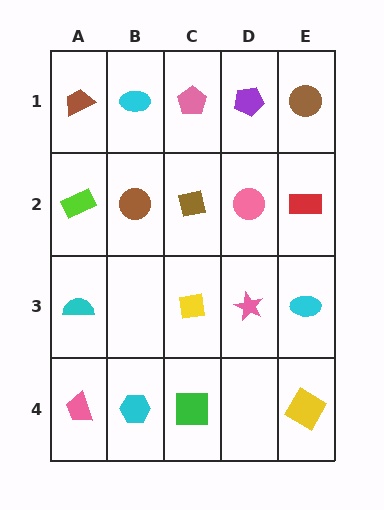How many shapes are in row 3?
4 shapes.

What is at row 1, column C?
A pink pentagon.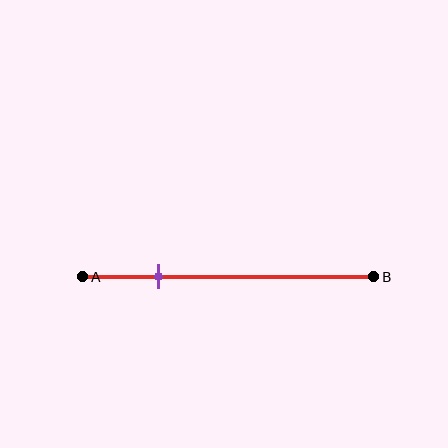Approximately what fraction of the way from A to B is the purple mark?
The purple mark is approximately 25% of the way from A to B.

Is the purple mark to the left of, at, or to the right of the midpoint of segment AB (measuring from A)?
The purple mark is to the left of the midpoint of segment AB.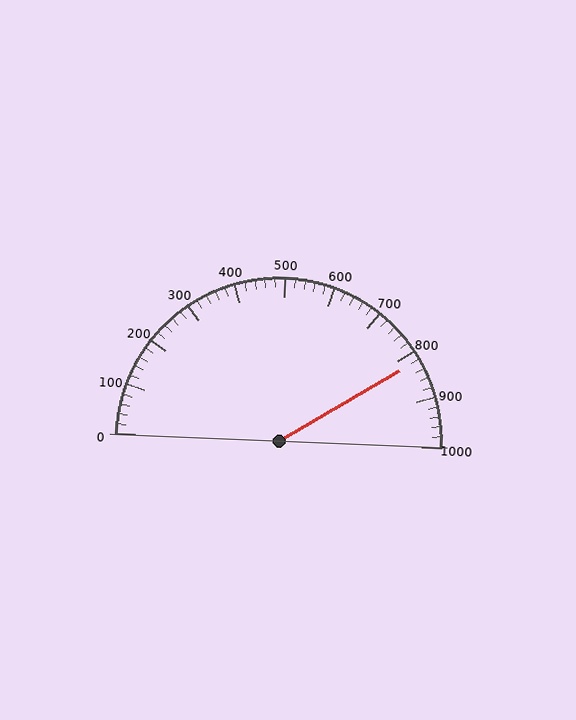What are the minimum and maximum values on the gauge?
The gauge ranges from 0 to 1000.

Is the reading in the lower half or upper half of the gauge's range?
The reading is in the upper half of the range (0 to 1000).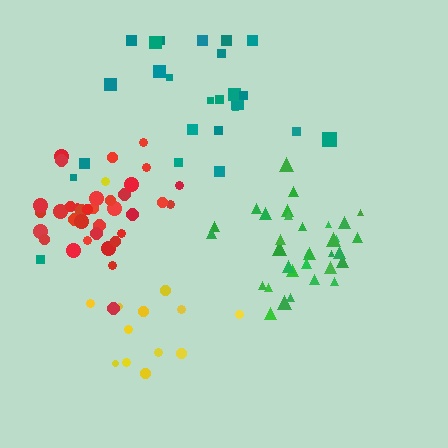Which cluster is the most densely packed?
Green.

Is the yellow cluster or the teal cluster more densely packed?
Yellow.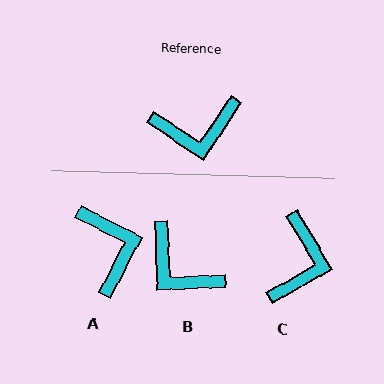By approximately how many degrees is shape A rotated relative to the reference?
Approximately 97 degrees counter-clockwise.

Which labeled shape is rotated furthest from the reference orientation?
A, about 97 degrees away.